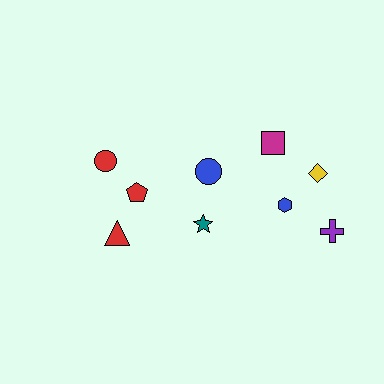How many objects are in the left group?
There are 3 objects.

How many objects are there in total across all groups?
There are 9 objects.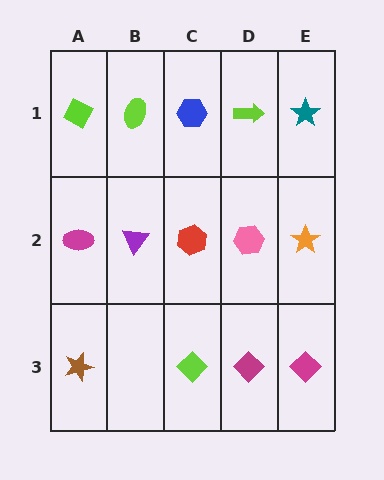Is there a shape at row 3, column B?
No, that cell is empty.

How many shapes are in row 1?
5 shapes.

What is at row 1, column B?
A lime ellipse.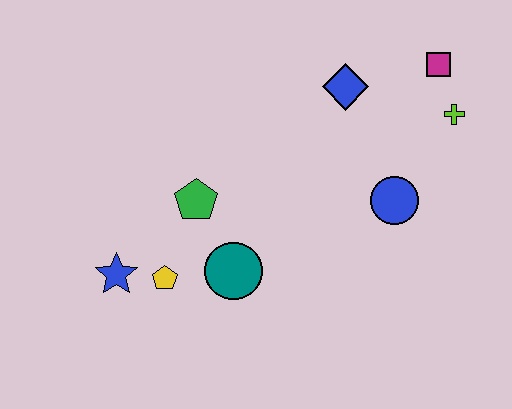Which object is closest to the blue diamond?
The magenta square is closest to the blue diamond.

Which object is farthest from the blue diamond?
The blue star is farthest from the blue diamond.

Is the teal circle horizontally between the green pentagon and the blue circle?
Yes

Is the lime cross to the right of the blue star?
Yes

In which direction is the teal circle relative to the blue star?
The teal circle is to the right of the blue star.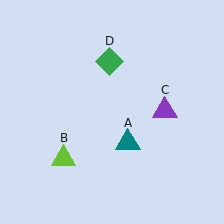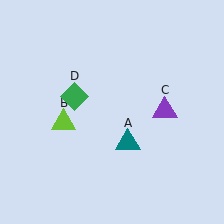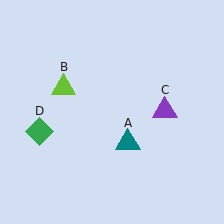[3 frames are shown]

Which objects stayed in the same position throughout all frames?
Teal triangle (object A) and purple triangle (object C) remained stationary.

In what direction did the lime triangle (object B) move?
The lime triangle (object B) moved up.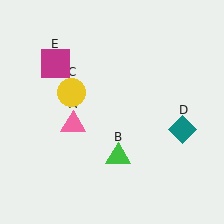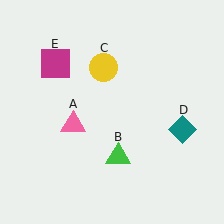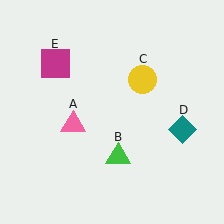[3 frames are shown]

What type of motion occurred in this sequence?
The yellow circle (object C) rotated clockwise around the center of the scene.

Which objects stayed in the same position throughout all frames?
Pink triangle (object A) and green triangle (object B) and teal diamond (object D) and magenta square (object E) remained stationary.